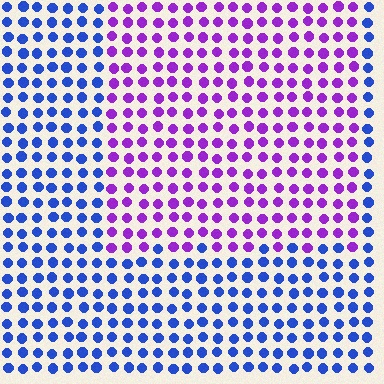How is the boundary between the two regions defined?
The boundary is defined purely by a slight shift in hue (about 56 degrees). Spacing, size, and orientation are identical on both sides.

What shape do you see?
I see a rectangle.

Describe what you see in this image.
The image is filled with small blue elements in a uniform arrangement. A rectangle-shaped region is visible where the elements are tinted to a slightly different hue, forming a subtle color boundary.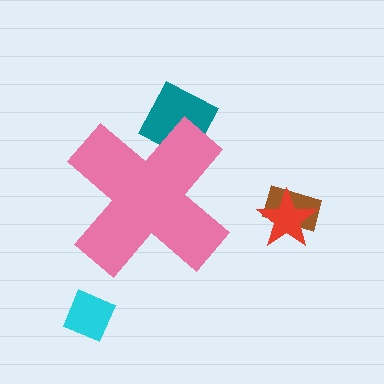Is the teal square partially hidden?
Yes, the teal square is partially hidden behind the pink cross.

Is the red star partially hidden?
No, the red star is fully visible.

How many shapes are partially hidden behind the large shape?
1 shape is partially hidden.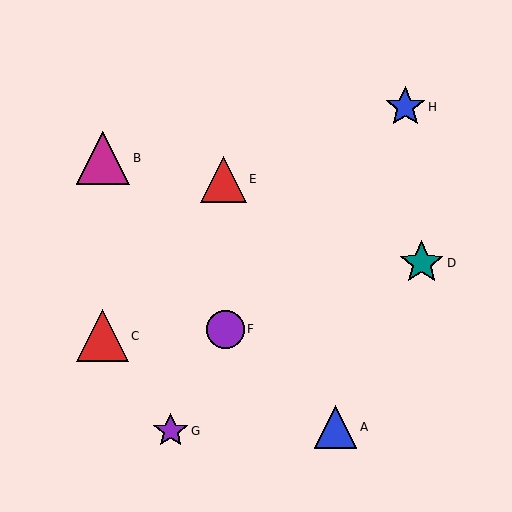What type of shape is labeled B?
Shape B is a magenta triangle.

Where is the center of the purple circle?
The center of the purple circle is at (226, 329).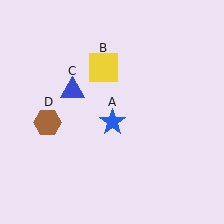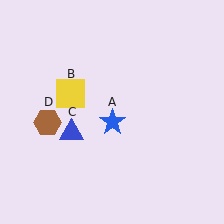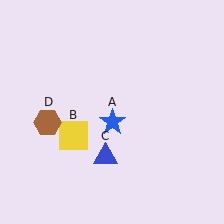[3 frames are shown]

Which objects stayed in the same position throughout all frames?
Blue star (object A) and brown hexagon (object D) remained stationary.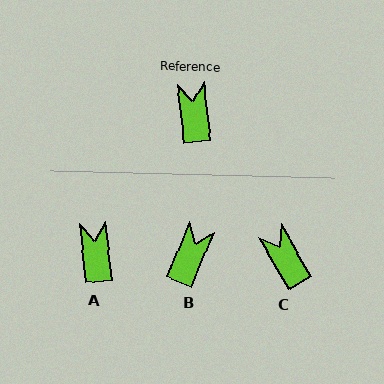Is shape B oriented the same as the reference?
No, it is off by about 30 degrees.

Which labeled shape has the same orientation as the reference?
A.